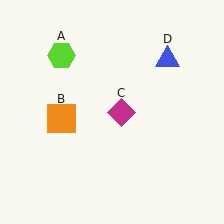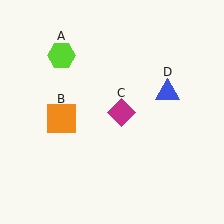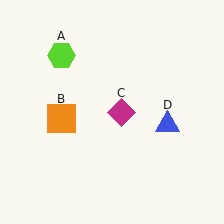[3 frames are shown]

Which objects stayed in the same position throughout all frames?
Lime hexagon (object A) and orange square (object B) and magenta diamond (object C) remained stationary.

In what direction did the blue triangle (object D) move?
The blue triangle (object D) moved down.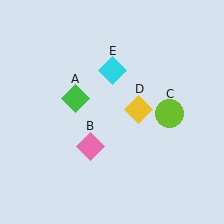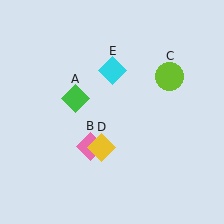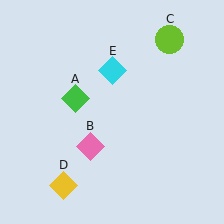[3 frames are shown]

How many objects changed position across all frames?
2 objects changed position: lime circle (object C), yellow diamond (object D).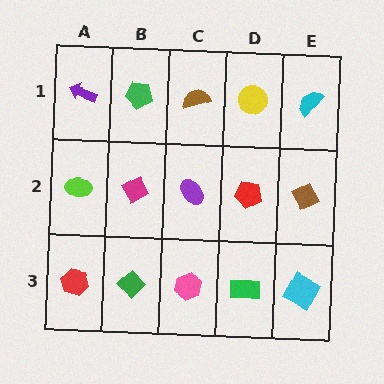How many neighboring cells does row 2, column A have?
3.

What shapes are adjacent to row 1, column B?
A magenta diamond (row 2, column B), a purple arrow (row 1, column A), a brown semicircle (row 1, column C).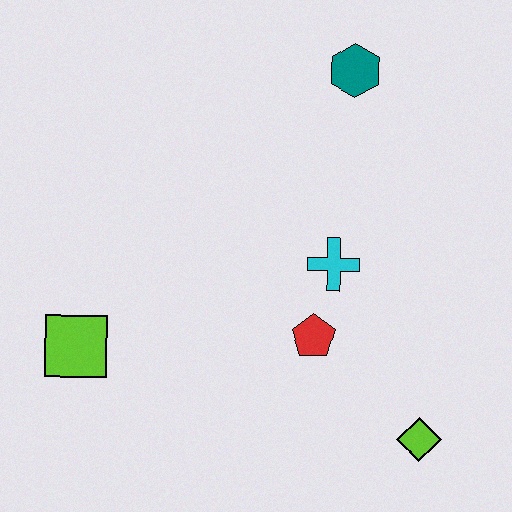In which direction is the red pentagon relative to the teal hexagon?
The red pentagon is below the teal hexagon.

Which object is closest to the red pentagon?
The cyan cross is closest to the red pentagon.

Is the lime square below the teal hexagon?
Yes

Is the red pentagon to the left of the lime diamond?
Yes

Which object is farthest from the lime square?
The teal hexagon is farthest from the lime square.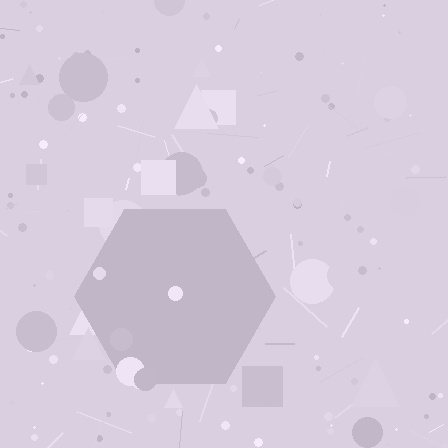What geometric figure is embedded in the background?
A hexagon is embedded in the background.